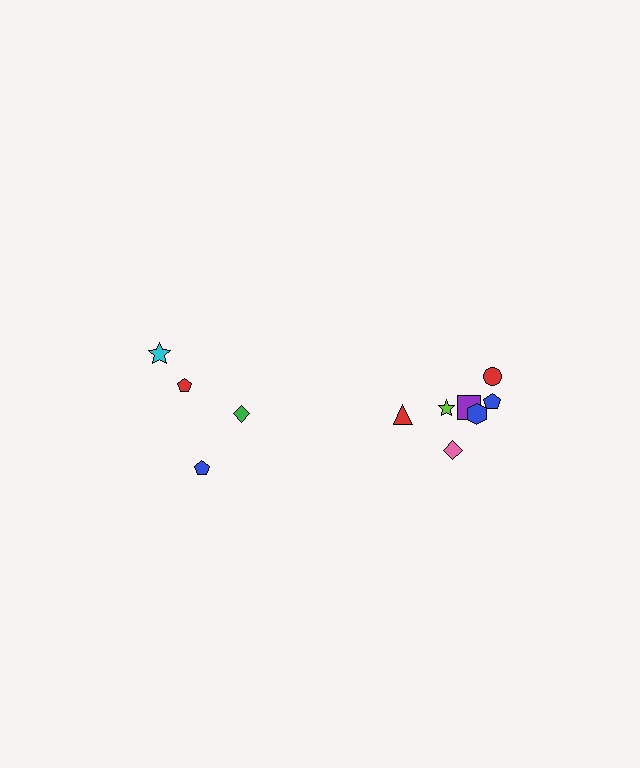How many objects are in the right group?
There are 7 objects.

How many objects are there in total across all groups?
There are 11 objects.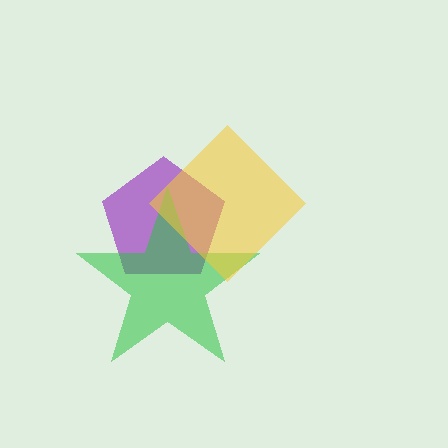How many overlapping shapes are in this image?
There are 3 overlapping shapes in the image.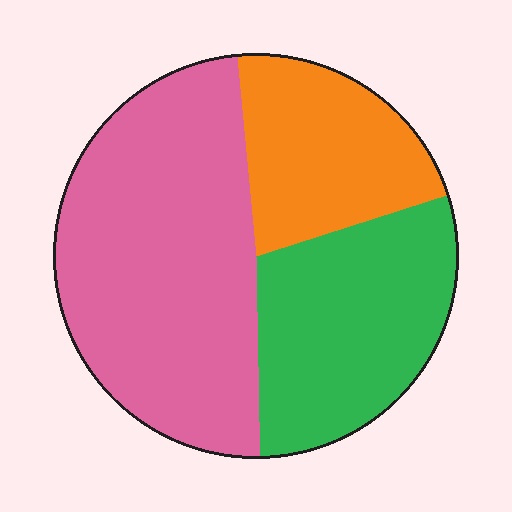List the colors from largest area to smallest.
From largest to smallest: pink, green, orange.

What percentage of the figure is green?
Green takes up about one third (1/3) of the figure.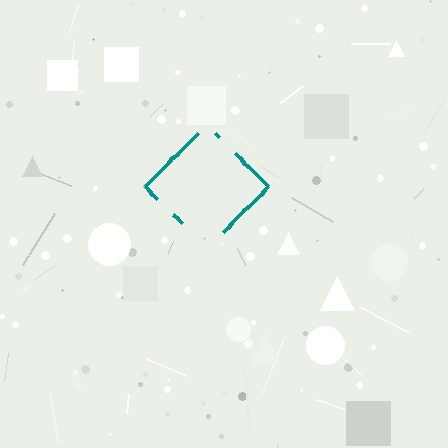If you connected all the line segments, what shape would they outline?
They would outline a diamond.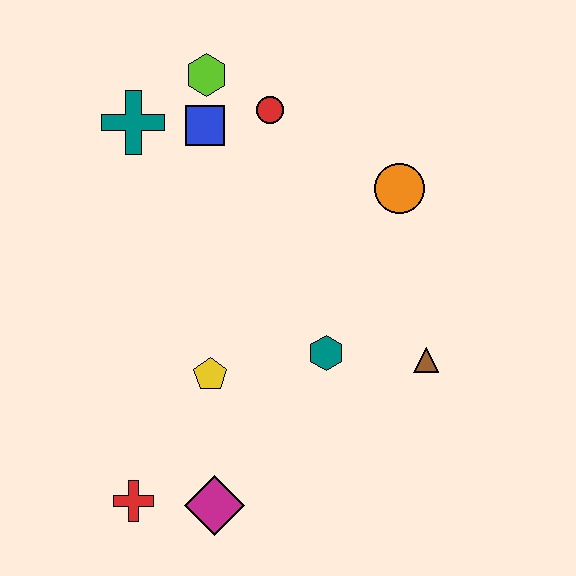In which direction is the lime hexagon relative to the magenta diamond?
The lime hexagon is above the magenta diamond.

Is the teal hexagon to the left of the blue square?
No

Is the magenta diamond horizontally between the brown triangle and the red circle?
No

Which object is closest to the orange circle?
The red circle is closest to the orange circle.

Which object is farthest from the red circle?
The red cross is farthest from the red circle.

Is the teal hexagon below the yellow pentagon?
No